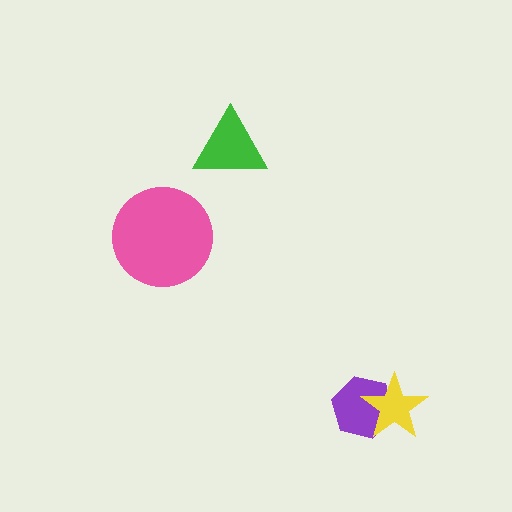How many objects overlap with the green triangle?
0 objects overlap with the green triangle.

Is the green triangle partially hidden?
No, no other shape covers it.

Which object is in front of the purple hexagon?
The yellow star is in front of the purple hexagon.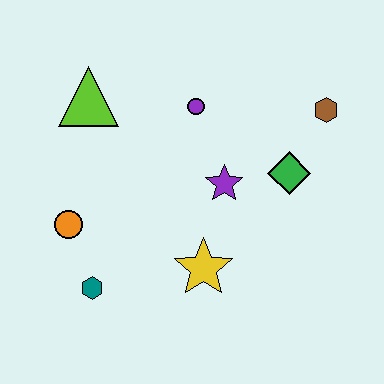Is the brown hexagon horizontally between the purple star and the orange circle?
No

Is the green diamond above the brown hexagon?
No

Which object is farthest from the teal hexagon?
The brown hexagon is farthest from the teal hexagon.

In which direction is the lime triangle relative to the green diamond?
The lime triangle is to the left of the green diamond.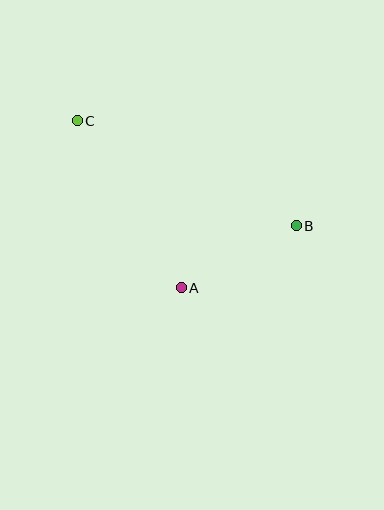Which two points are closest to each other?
Points A and B are closest to each other.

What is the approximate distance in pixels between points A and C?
The distance between A and C is approximately 197 pixels.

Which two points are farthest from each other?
Points B and C are farthest from each other.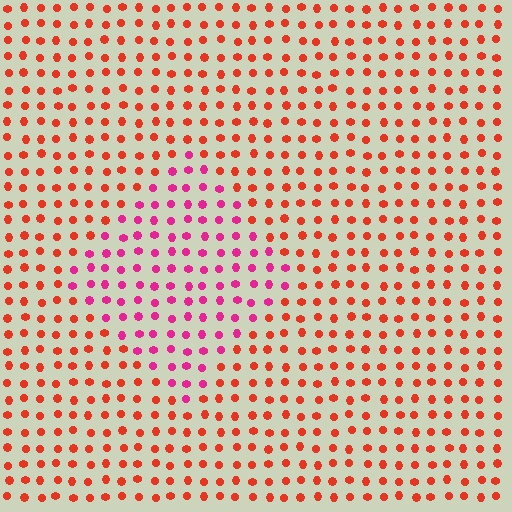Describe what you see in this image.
The image is filled with small red elements in a uniform arrangement. A diamond-shaped region is visible where the elements are tinted to a slightly different hue, forming a subtle color boundary.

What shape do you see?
I see a diamond.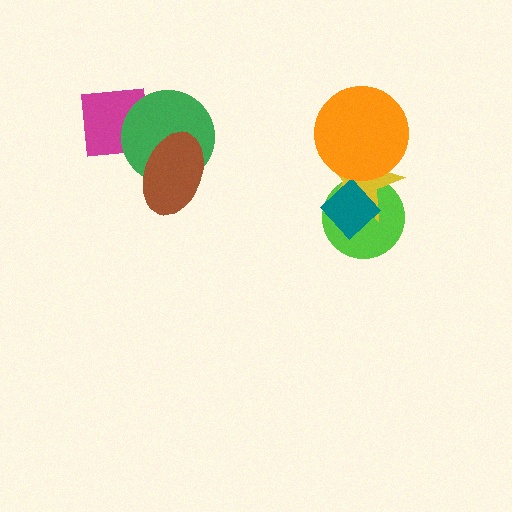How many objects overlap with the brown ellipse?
1 object overlaps with the brown ellipse.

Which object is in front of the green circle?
The brown ellipse is in front of the green circle.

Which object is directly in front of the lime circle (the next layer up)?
The yellow star is directly in front of the lime circle.